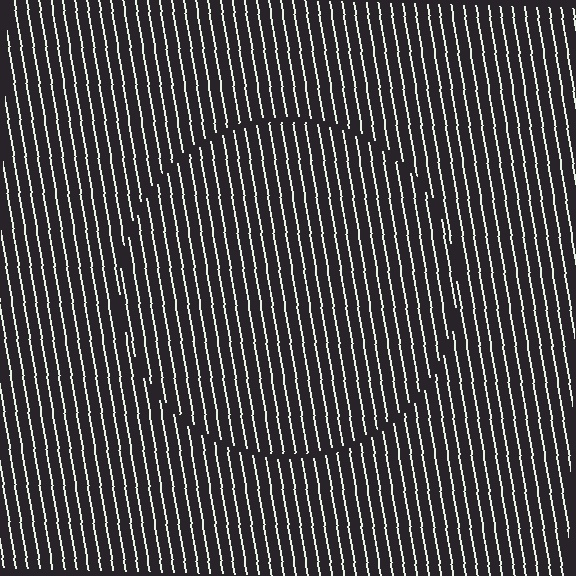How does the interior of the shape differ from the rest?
The interior of the shape contains the same grating, shifted by half a period — the contour is defined by the phase discontinuity where line-ends from the inner and outer gratings abut.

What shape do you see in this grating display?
An illusory circle. The interior of the shape contains the same grating, shifted by half a period — the contour is defined by the phase discontinuity where line-ends from the inner and outer gratings abut.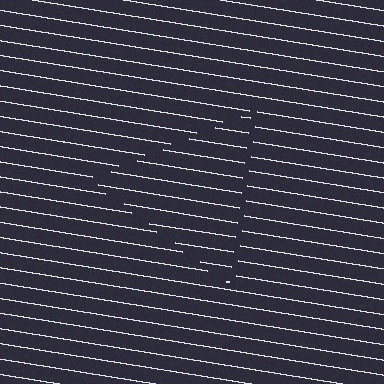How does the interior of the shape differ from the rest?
The interior of the shape contains the same grating, shifted by half a period — the contour is defined by the phase discontinuity where line-ends from the inner and outer gratings abut.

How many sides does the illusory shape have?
3 sides — the line-ends trace a triangle.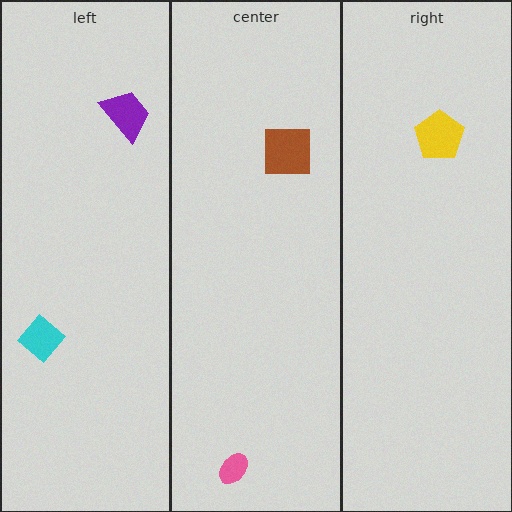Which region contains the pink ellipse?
The center region.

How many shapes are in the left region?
2.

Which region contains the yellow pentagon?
The right region.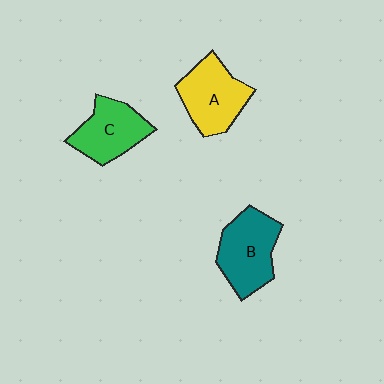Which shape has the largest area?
Shape B (teal).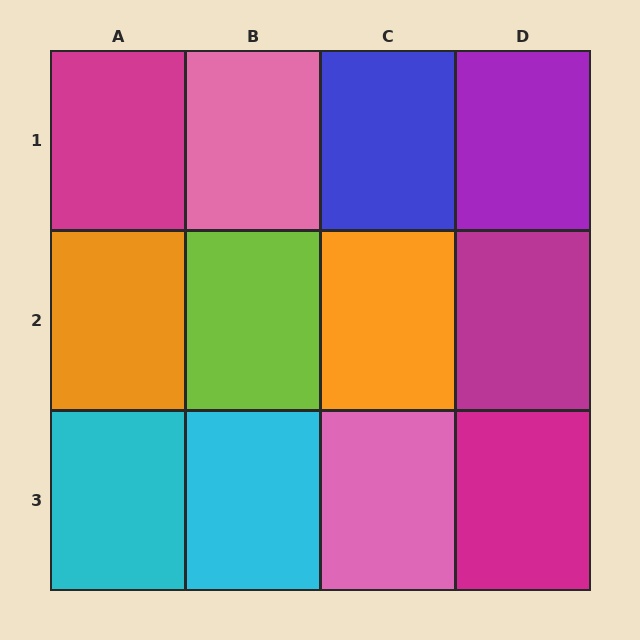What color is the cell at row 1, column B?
Pink.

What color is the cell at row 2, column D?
Magenta.